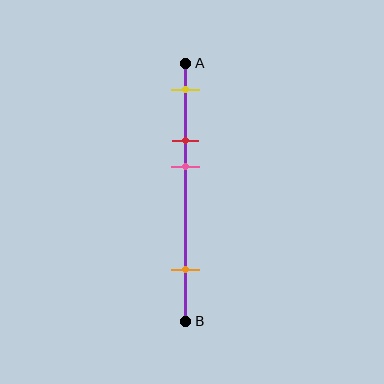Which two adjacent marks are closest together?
The red and pink marks are the closest adjacent pair.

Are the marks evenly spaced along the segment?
No, the marks are not evenly spaced.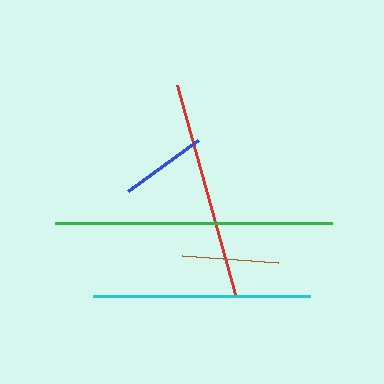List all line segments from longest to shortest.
From longest to shortest: green, red, cyan, brown, blue.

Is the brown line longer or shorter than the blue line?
The brown line is longer than the blue line.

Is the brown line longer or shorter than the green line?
The green line is longer than the brown line.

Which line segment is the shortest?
The blue line is the shortest at approximately 86 pixels.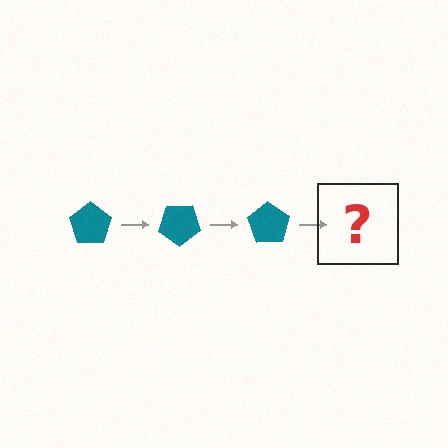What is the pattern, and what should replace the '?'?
The pattern is that the pentagon rotates 35 degrees each step. The '?' should be a teal pentagon rotated 105 degrees.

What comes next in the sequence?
The next element should be a teal pentagon rotated 105 degrees.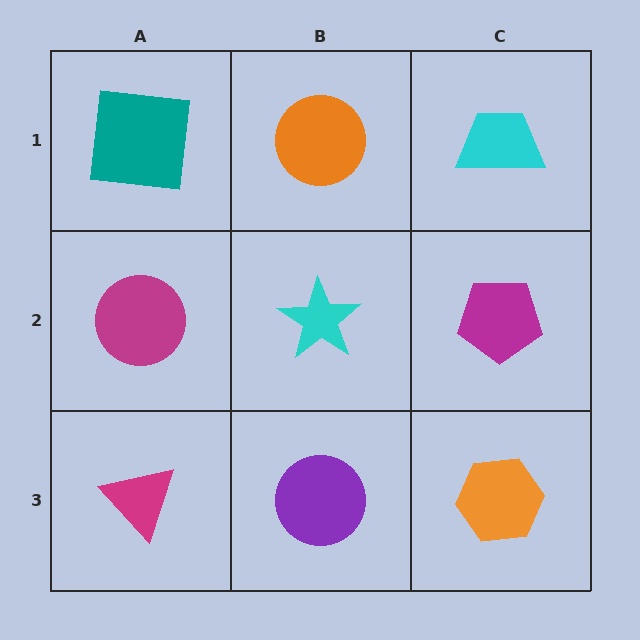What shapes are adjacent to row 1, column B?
A cyan star (row 2, column B), a teal square (row 1, column A), a cyan trapezoid (row 1, column C).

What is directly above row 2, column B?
An orange circle.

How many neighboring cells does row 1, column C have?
2.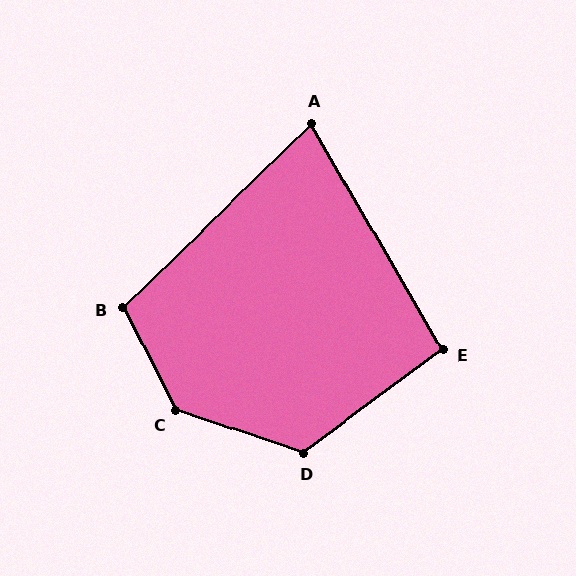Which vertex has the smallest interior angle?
A, at approximately 76 degrees.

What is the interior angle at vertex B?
Approximately 107 degrees (obtuse).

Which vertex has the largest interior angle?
C, at approximately 136 degrees.